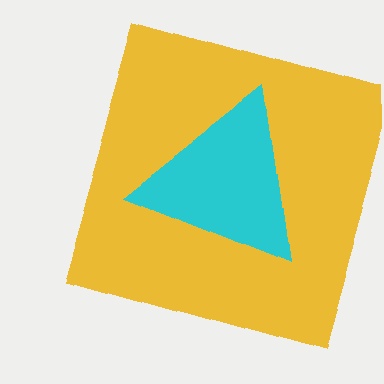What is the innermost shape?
The cyan triangle.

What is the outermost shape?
The yellow square.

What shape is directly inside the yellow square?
The cyan triangle.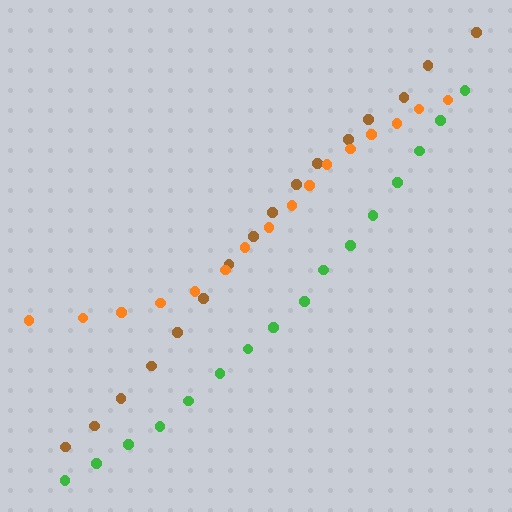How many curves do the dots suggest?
There are 3 distinct paths.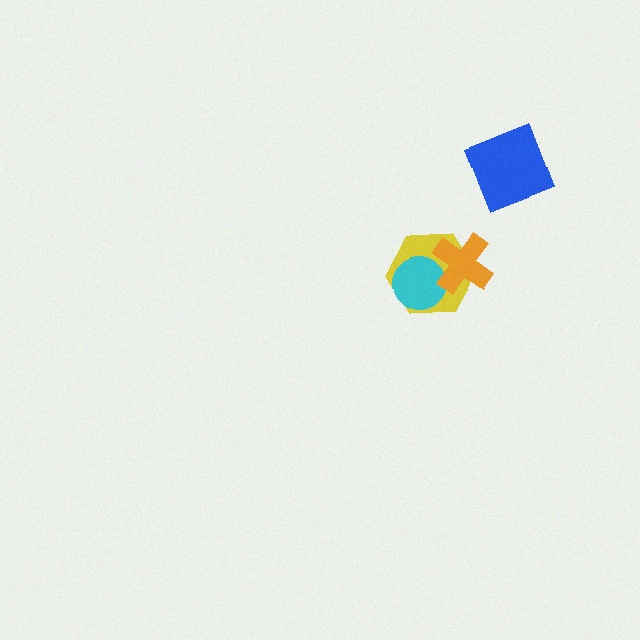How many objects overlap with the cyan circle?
2 objects overlap with the cyan circle.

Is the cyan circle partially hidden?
Yes, it is partially covered by another shape.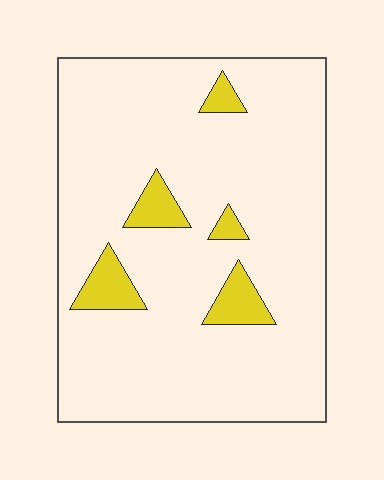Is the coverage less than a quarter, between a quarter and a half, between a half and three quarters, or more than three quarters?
Less than a quarter.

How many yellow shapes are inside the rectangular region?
5.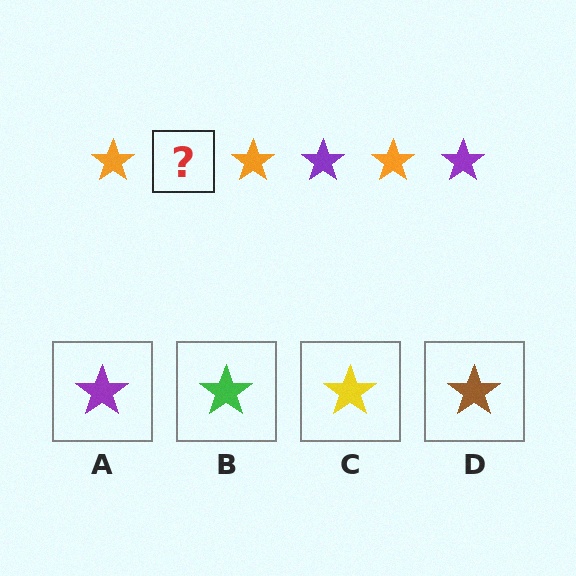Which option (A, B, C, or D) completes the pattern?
A.